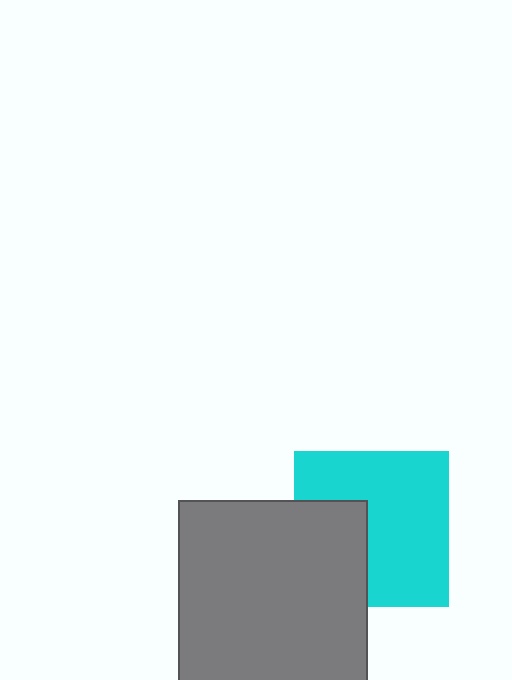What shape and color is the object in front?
The object in front is a gray rectangle.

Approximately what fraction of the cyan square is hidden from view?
Roughly 33% of the cyan square is hidden behind the gray rectangle.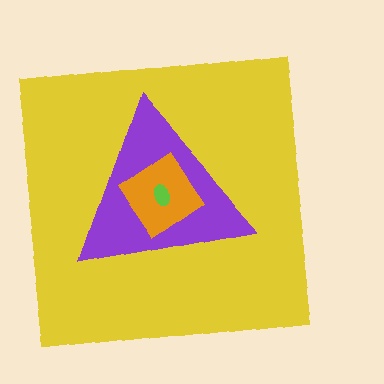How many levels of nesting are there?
4.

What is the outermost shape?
The yellow square.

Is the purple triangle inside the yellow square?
Yes.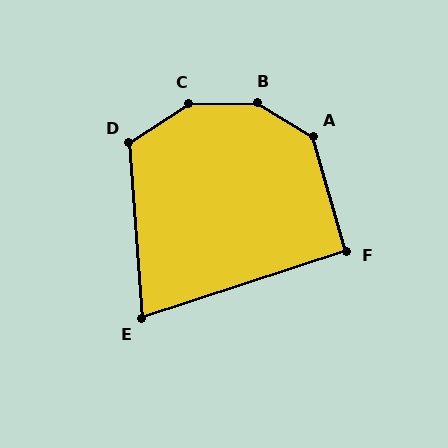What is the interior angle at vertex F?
Approximately 92 degrees (approximately right).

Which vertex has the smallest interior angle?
E, at approximately 76 degrees.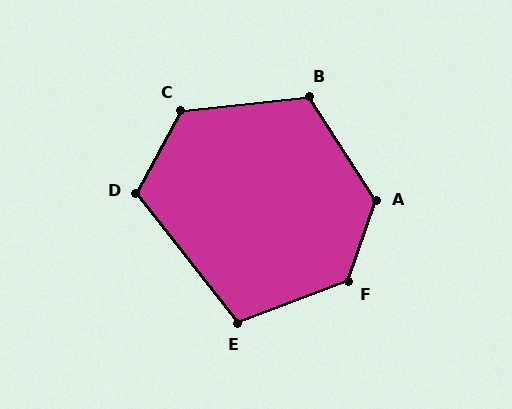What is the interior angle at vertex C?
Approximately 124 degrees (obtuse).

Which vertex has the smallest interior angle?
E, at approximately 107 degrees.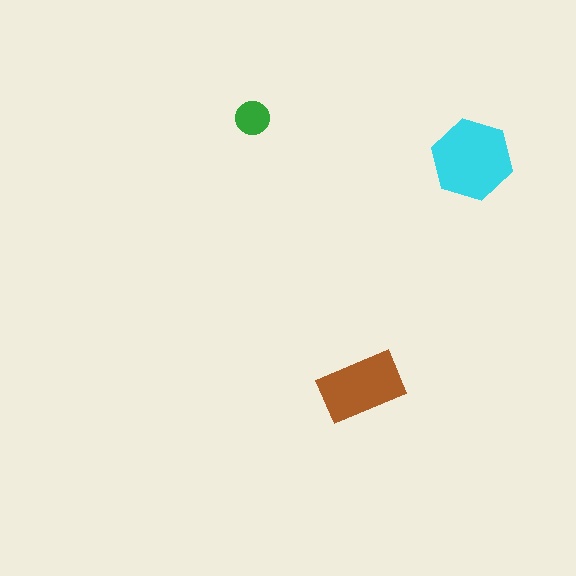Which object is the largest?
The cyan hexagon.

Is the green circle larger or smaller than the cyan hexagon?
Smaller.